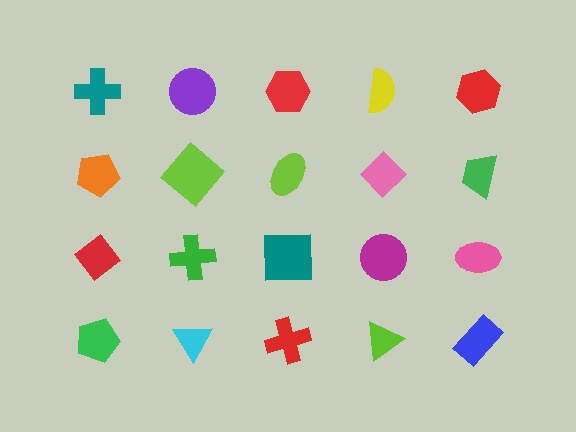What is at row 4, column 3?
A red cross.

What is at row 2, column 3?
A lime ellipse.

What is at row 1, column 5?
A red hexagon.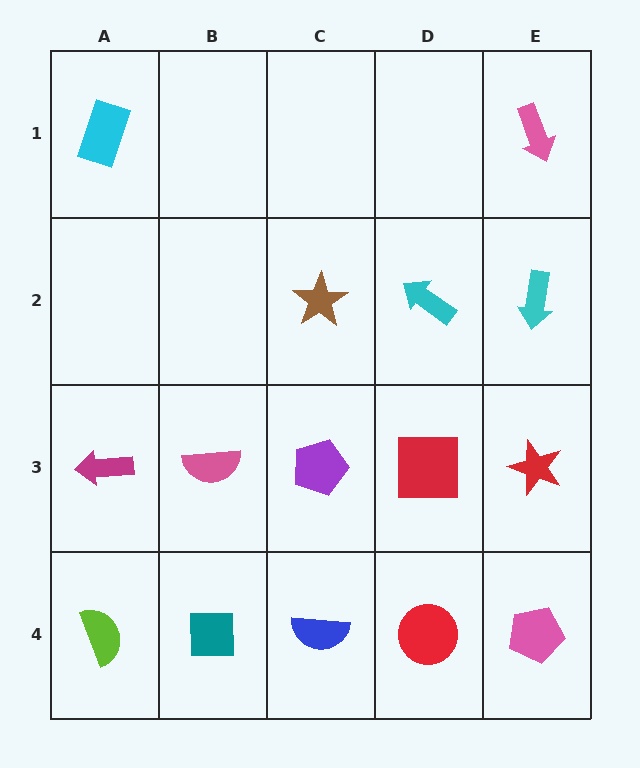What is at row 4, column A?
A lime semicircle.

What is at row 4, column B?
A teal square.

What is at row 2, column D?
A cyan arrow.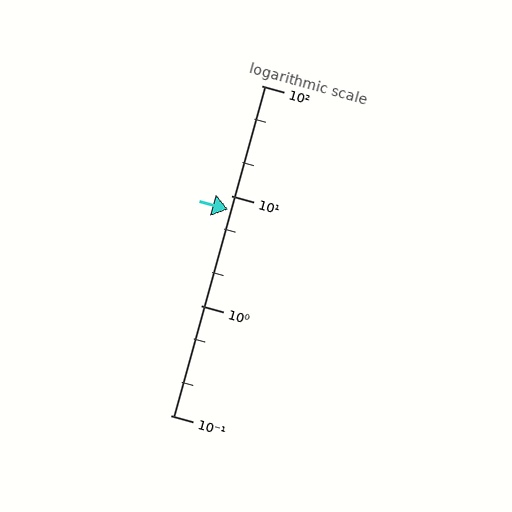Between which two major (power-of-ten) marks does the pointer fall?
The pointer is between 1 and 10.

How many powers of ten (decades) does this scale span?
The scale spans 3 decades, from 0.1 to 100.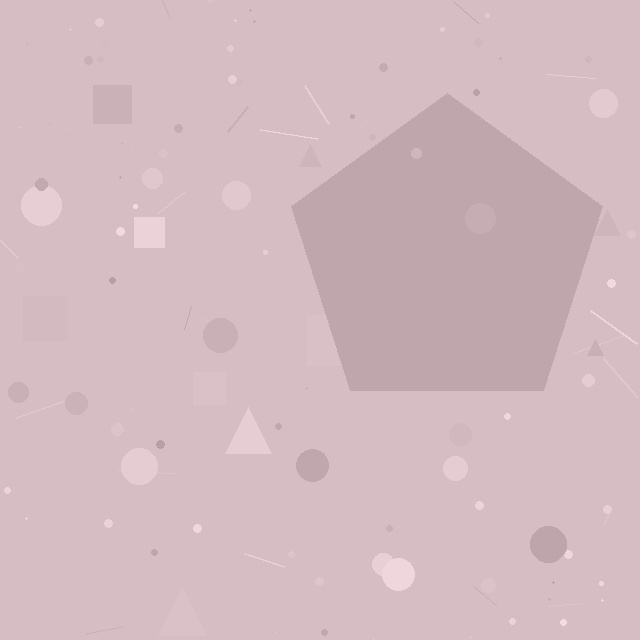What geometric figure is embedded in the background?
A pentagon is embedded in the background.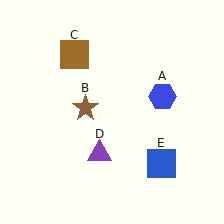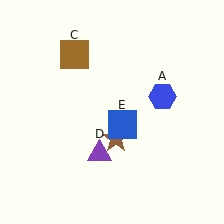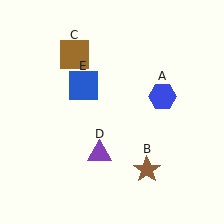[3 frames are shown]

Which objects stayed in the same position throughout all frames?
Blue hexagon (object A) and brown square (object C) and purple triangle (object D) remained stationary.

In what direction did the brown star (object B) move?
The brown star (object B) moved down and to the right.